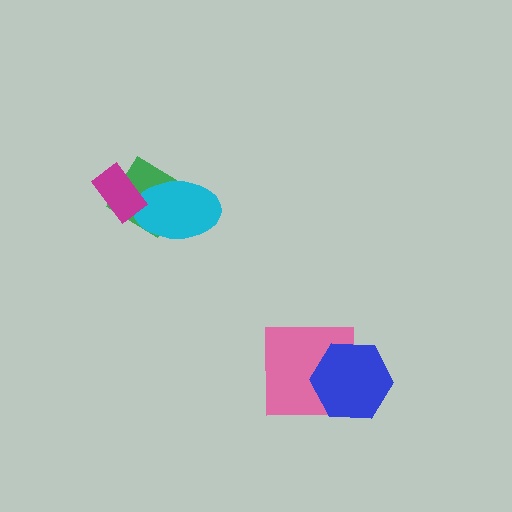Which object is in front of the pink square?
The blue hexagon is in front of the pink square.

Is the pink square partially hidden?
Yes, it is partially covered by another shape.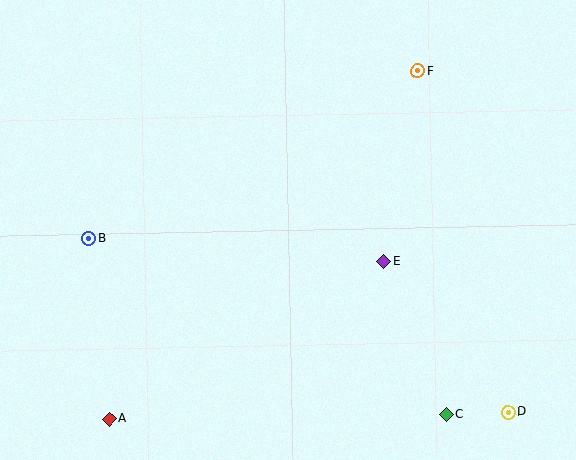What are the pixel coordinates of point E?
Point E is at (383, 261).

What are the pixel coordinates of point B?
Point B is at (89, 238).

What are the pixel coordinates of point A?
Point A is at (109, 419).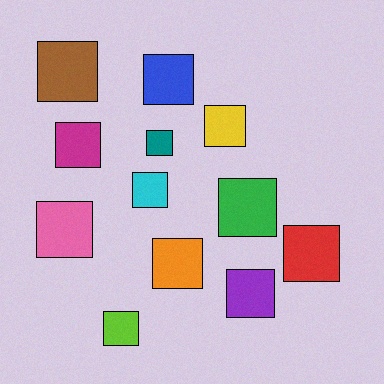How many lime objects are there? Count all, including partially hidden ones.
There is 1 lime object.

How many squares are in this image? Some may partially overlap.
There are 12 squares.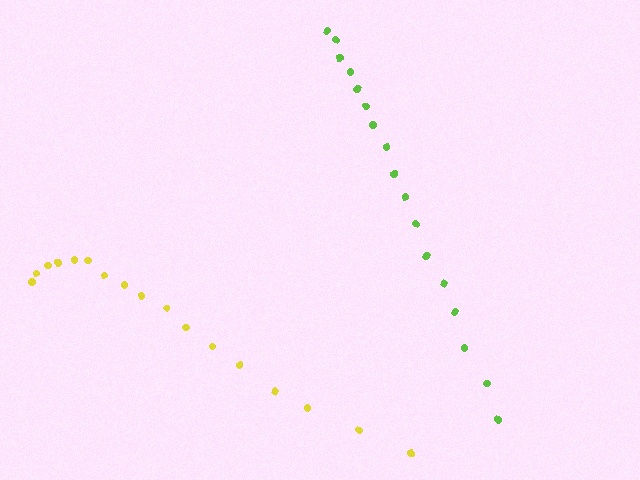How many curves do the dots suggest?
There are 2 distinct paths.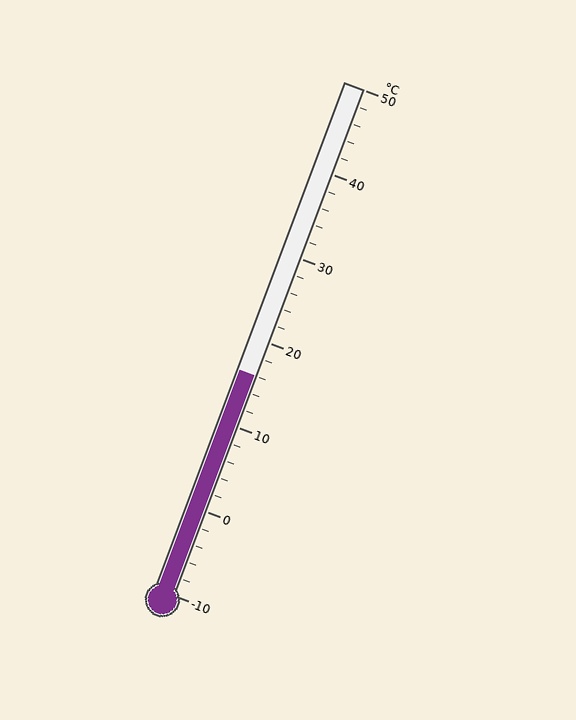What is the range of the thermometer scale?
The thermometer scale ranges from -10°C to 50°C.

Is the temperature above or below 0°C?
The temperature is above 0°C.